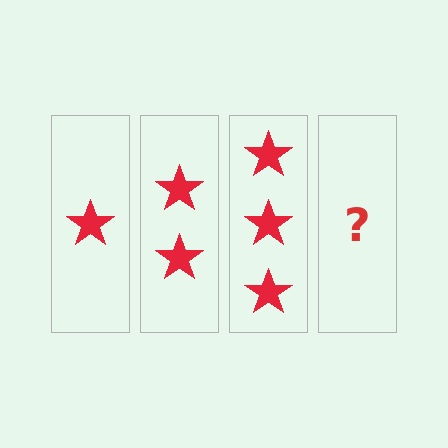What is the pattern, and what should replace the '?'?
The pattern is that each step adds one more star. The '?' should be 4 stars.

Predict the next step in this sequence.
The next step is 4 stars.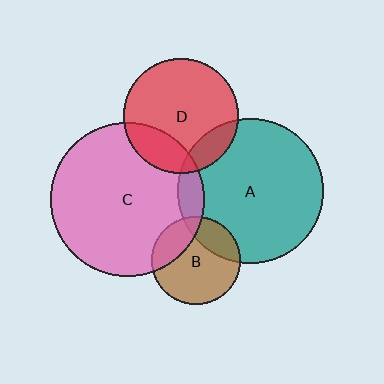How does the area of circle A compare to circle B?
Approximately 2.7 times.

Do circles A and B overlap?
Yes.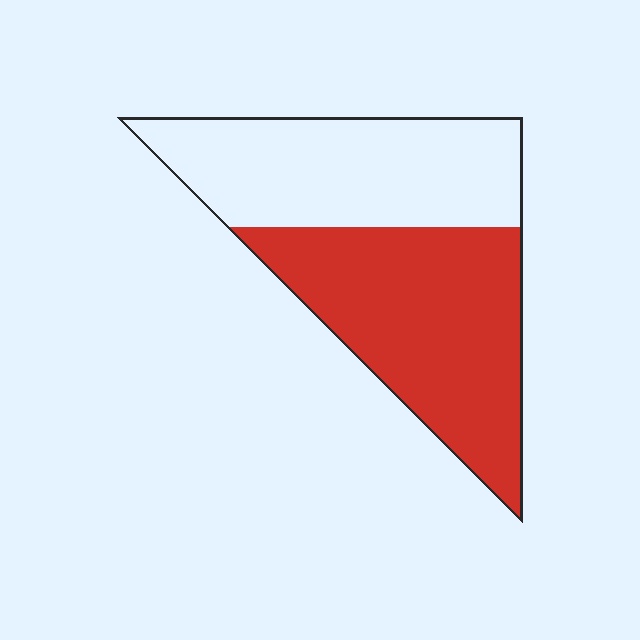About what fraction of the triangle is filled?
About one half (1/2).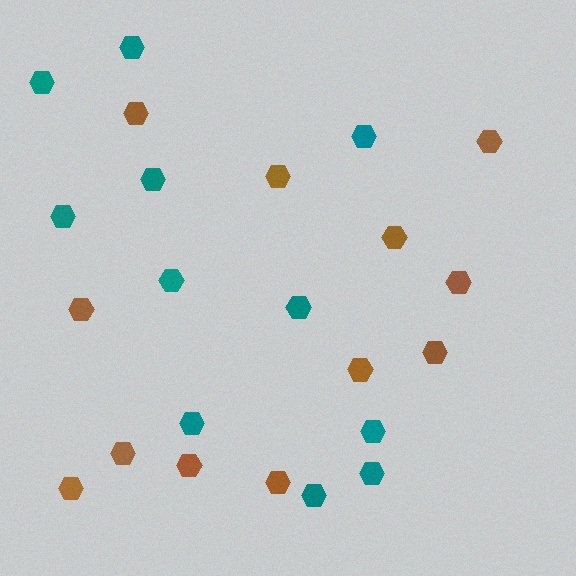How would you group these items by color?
There are 2 groups: one group of brown hexagons (12) and one group of teal hexagons (11).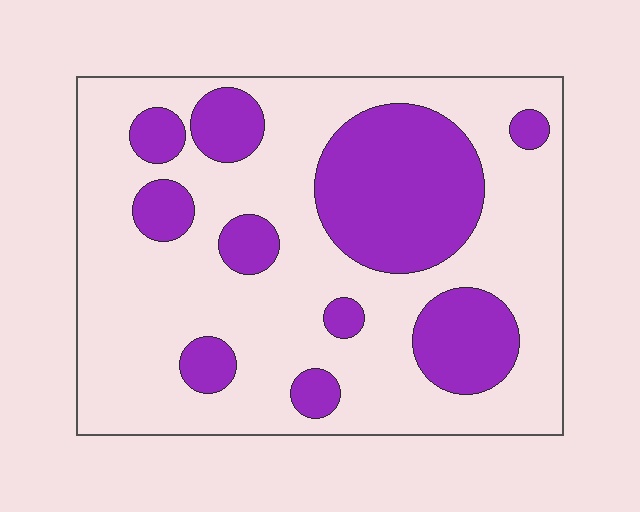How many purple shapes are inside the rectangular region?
10.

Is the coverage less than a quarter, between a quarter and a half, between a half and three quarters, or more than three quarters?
Between a quarter and a half.